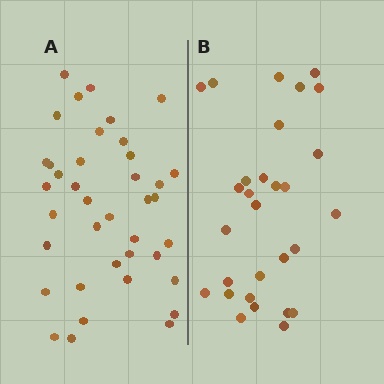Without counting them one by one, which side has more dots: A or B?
Region A (the left region) has more dots.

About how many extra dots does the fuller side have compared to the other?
Region A has roughly 10 or so more dots than region B.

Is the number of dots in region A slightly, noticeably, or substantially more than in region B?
Region A has noticeably more, but not dramatically so. The ratio is roughly 1.3 to 1.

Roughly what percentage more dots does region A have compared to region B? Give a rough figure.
About 35% more.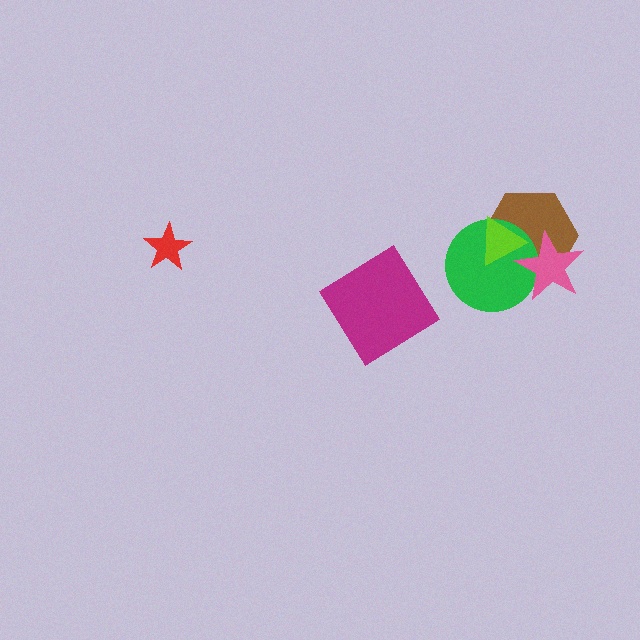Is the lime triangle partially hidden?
Yes, it is partially covered by another shape.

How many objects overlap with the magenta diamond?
0 objects overlap with the magenta diamond.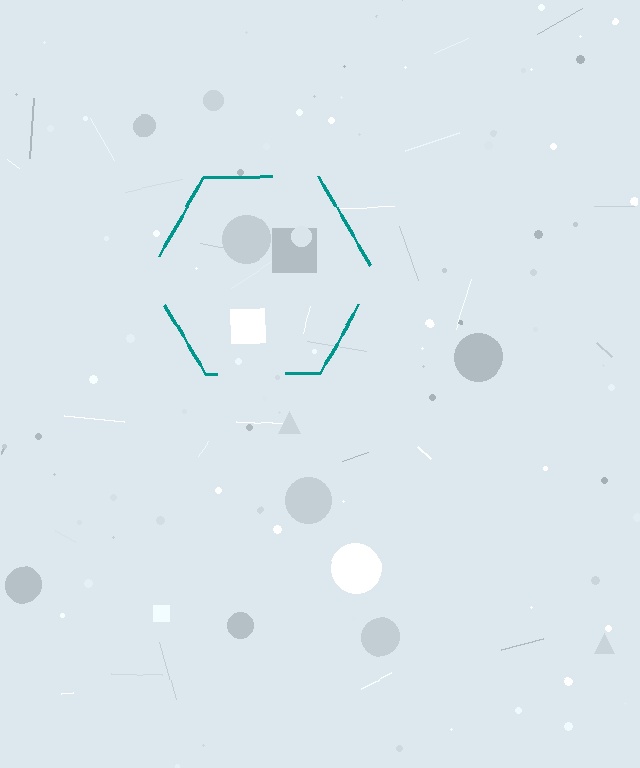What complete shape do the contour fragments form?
The contour fragments form a hexagon.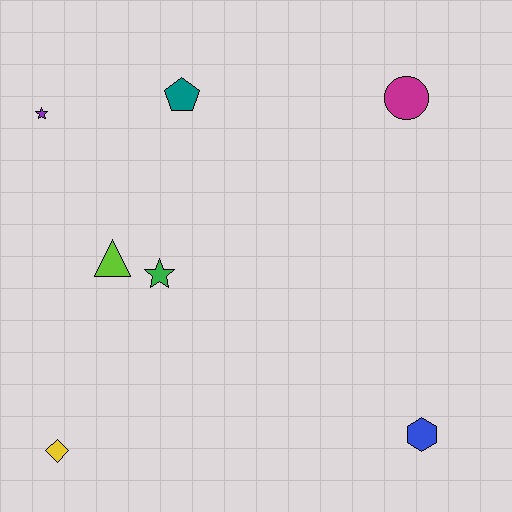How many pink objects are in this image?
There are no pink objects.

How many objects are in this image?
There are 7 objects.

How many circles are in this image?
There is 1 circle.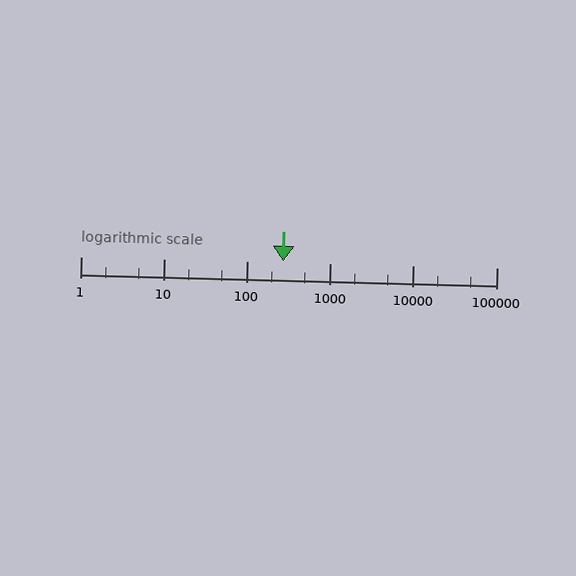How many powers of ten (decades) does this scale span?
The scale spans 5 decades, from 1 to 100000.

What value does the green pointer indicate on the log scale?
The pointer indicates approximately 270.